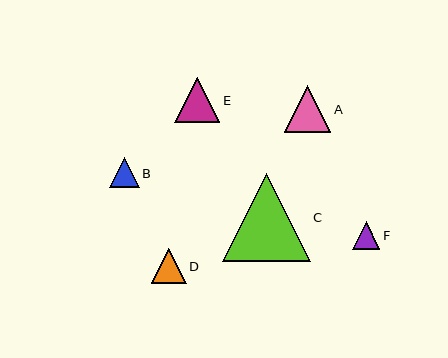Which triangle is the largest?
Triangle C is the largest with a size of approximately 88 pixels.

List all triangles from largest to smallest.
From largest to smallest: C, A, E, D, B, F.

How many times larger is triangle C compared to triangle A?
Triangle C is approximately 1.9 times the size of triangle A.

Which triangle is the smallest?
Triangle F is the smallest with a size of approximately 28 pixels.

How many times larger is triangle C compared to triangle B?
Triangle C is approximately 2.9 times the size of triangle B.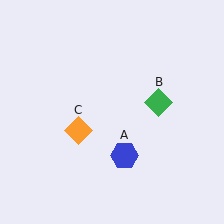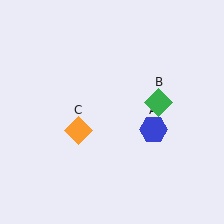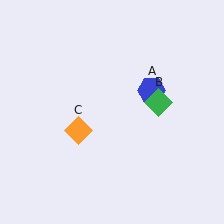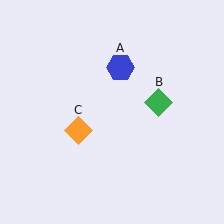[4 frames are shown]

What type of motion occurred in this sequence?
The blue hexagon (object A) rotated counterclockwise around the center of the scene.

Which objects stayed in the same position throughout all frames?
Green diamond (object B) and orange diamond (object C) remained stationary.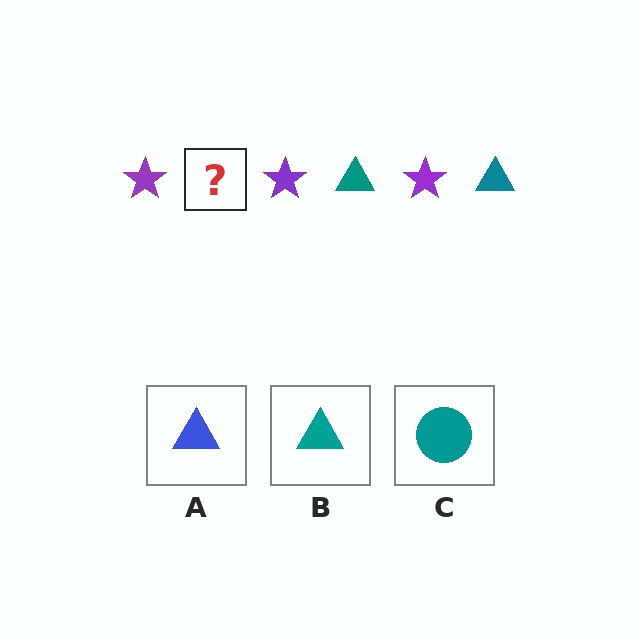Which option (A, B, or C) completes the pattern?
B.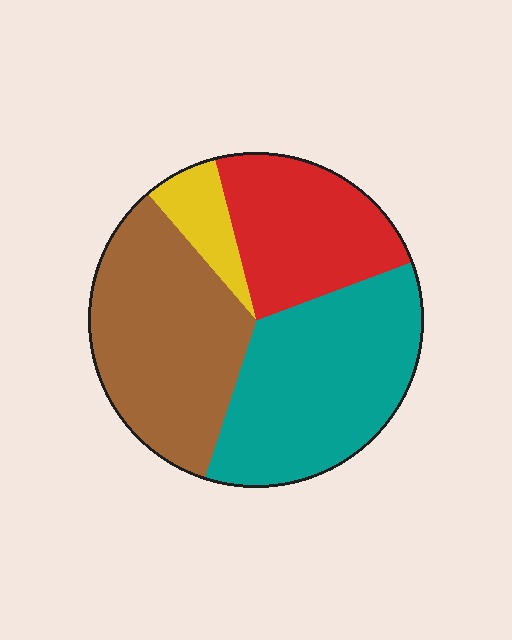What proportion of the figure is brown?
Brown takes up about one third (1/3) of the figure.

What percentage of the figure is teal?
Teal covers about 35% of the figure.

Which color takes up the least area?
Yellow, at roughly 5%.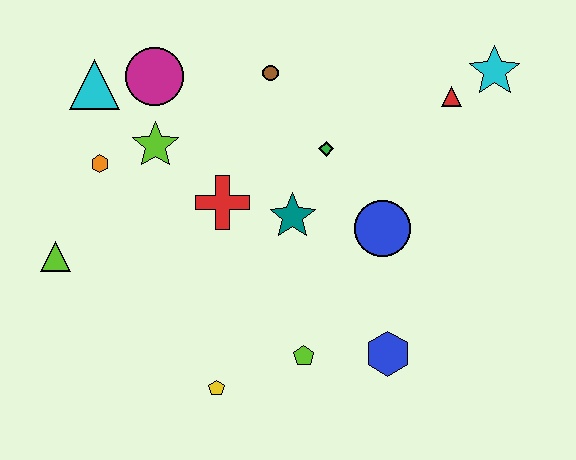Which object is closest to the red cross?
The teal star is closest to the red cross.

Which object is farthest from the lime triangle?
The cyan star is farthest from the lime triangle.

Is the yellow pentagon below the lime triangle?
Yes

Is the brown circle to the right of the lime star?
Yes